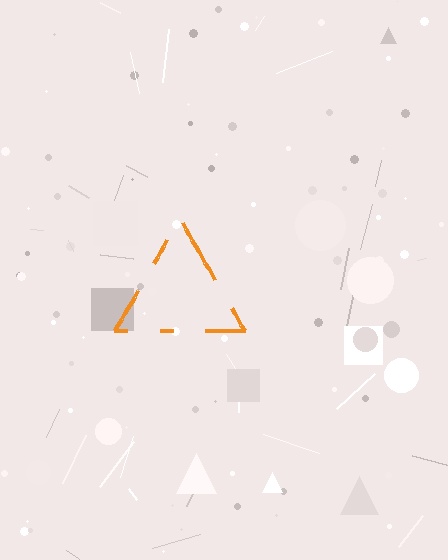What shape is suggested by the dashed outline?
The dashed outline suggests a triangle.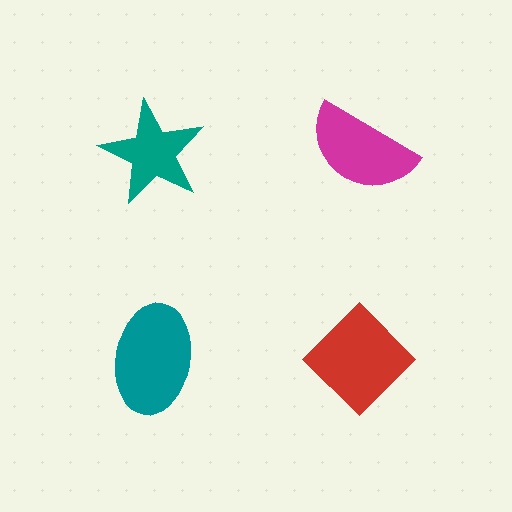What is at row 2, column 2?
A red diamond.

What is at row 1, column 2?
A magenta semicircle.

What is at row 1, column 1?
A teal star.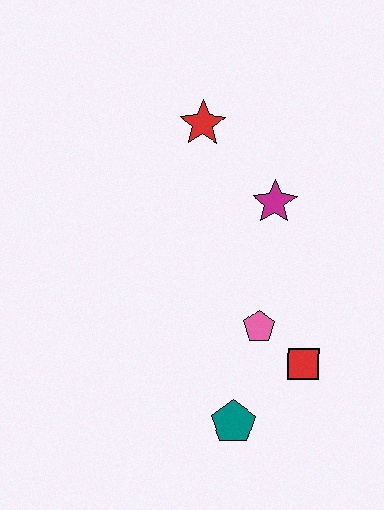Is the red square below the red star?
Yes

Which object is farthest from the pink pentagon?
The red star is farthest from the pink pentagon.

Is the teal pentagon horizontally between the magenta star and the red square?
No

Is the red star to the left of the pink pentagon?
Yes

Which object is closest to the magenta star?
The red star is closest to the magenta star.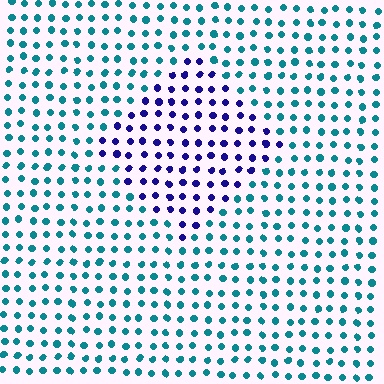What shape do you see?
I see a diamond.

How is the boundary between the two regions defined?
The boundary is defined purely by a slight shift in hue (about 62 degrees). Spacing, size, and orientation are identical on both sides.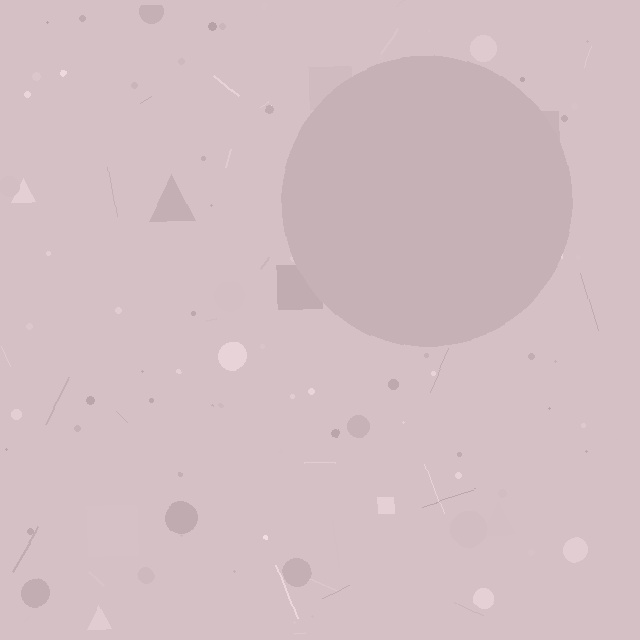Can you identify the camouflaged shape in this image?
The camouflaged shape is a circle.